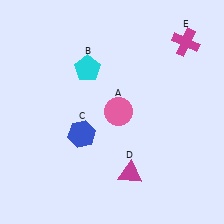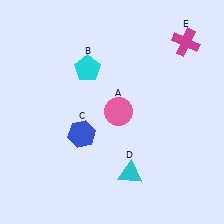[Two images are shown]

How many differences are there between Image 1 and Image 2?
There is 1 difference between the two images.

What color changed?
The triangle (D) changed from magenta in Image 1 to cyan in Image 2.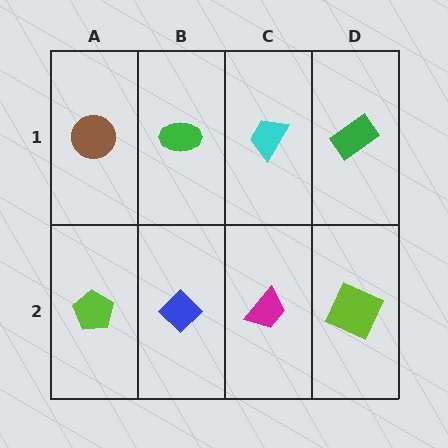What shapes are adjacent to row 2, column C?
A cyan trapezoid (row 1, column C), a blue diamond (row 2, column B), a lime square (row 2, column D).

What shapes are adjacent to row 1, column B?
A blue diamond (row 2, column B), a brown circle (row 1, column A), a cyan trapezoid (row 1, column C).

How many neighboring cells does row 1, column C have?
3.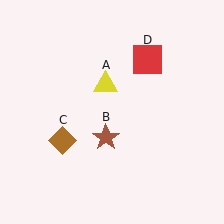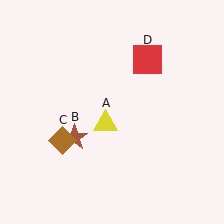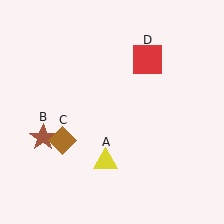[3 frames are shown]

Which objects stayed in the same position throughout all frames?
Brown diamond (object C) and red square (object D) remained stationary.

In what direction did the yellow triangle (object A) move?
The yellow triangle (object A) moved down.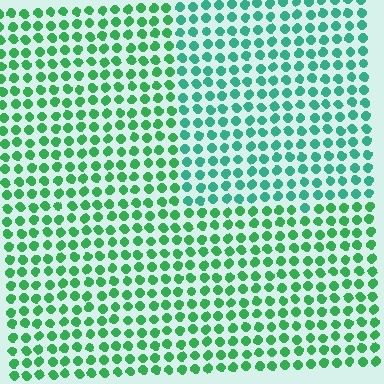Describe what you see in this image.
The image is filled with small green elements in a uniform arrangement. A rectangle-shaped region is visible where the elements are tinted to a slightly different hue, forming a subtle color boundary.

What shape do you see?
I see a rectangle.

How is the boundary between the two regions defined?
The boundary is defined purely by a slight shift in hue (about 28 degrees). Spacing, size, and orientation are identical on both sides.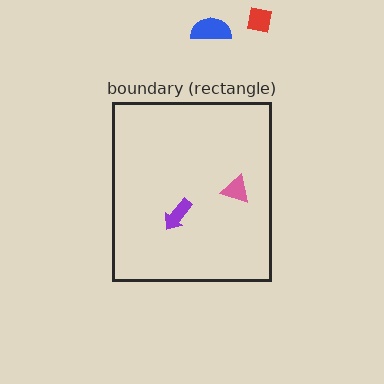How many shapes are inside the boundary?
2 inside, 2 outside.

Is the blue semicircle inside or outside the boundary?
Outside.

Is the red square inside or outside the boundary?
Outside.